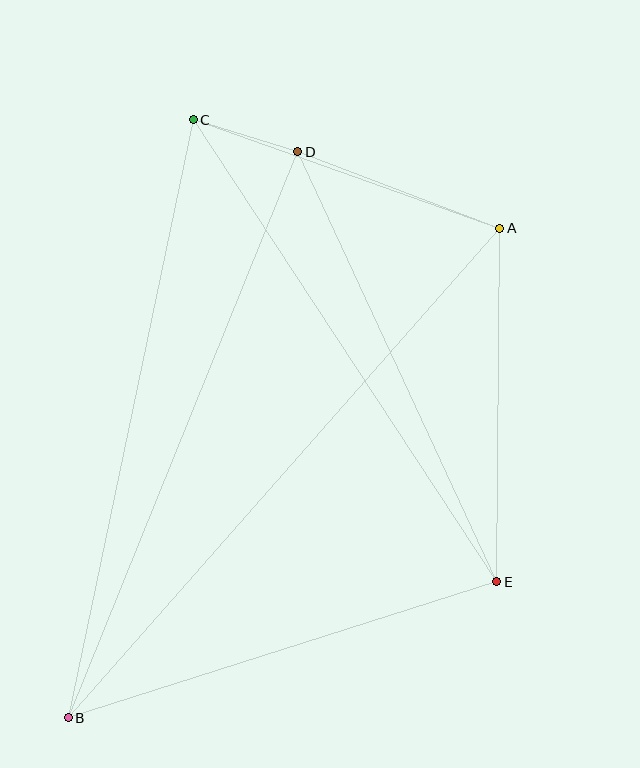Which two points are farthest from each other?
Points A and B are farthest from each other.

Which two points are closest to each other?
Points C and D are closest to each other.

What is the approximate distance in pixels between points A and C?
The distance between A and C is approximately 325 pixels.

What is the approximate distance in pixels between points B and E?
The distance between B and E is approximately 449 pixels.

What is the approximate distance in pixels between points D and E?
The distance between D and E is approximately 474 pixels.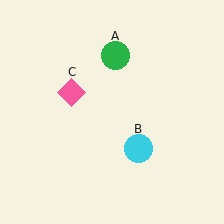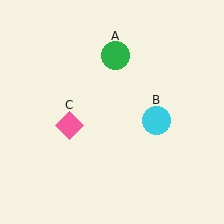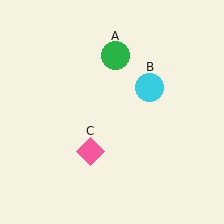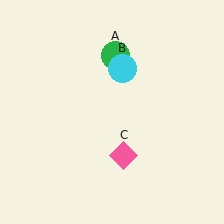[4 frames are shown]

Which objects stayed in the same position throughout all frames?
Green circle (object A) remained stationary.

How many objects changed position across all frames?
2 objects changed position: cyan circle (object B), pink diamond (object C).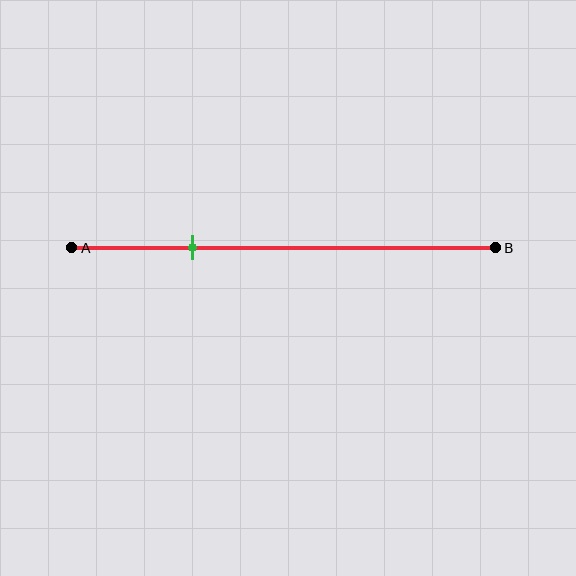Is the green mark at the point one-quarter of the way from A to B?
No, the mark is at about 30% from A, not at the 25% one-quarter point.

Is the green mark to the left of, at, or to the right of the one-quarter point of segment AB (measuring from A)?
The green mark is to the right of the one-quarter point of segment AB.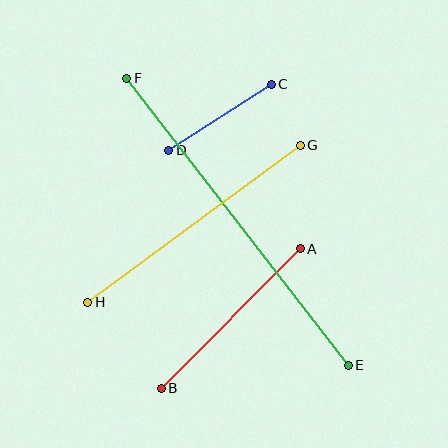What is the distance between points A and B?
The distance is approximately 197 pixels.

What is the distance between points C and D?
The distance is approximately 122 pixels.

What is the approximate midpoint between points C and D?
The midpoint is at approximately (220, 117) pixels.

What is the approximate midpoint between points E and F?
The midpoint is at approximately (238, 222) pixels.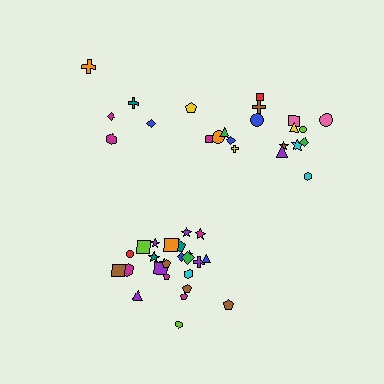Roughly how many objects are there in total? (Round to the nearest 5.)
Roughly 50 objects in total.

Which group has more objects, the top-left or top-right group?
The top-right group.